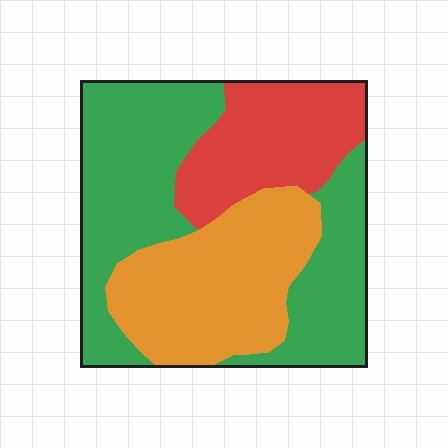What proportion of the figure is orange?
Orange takes up between a quarter and a half of the figure.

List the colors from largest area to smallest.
From largest to smallest: green, orange, red.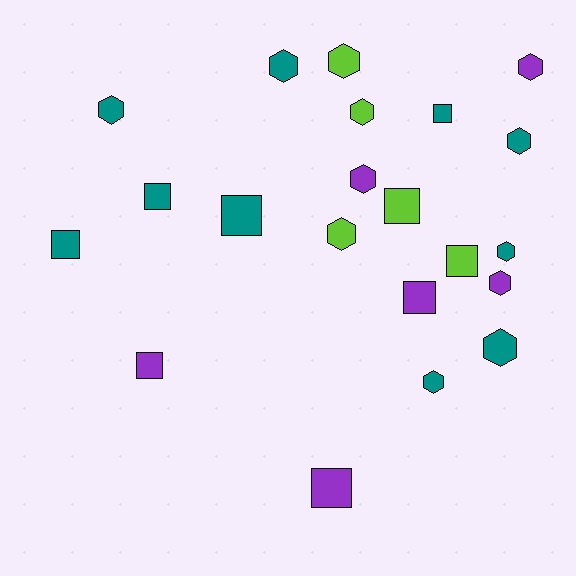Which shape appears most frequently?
Hexagon, with 12 objects.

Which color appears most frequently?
Teal, with 10 objects.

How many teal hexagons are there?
There are 6 teal hexagons.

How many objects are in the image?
There are 21 objects.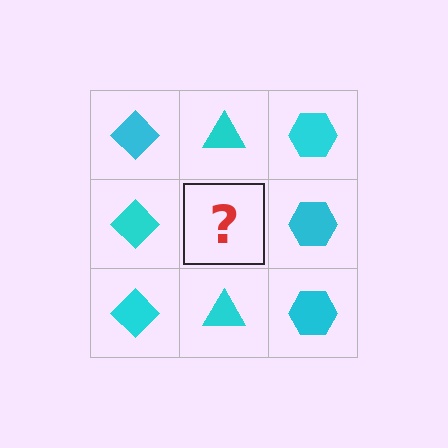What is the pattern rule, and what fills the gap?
The rule is that each column has a consistent shape. The gap should be filled with a cyan triangle.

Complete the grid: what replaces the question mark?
The question mark should be replaced with a cyan triangle.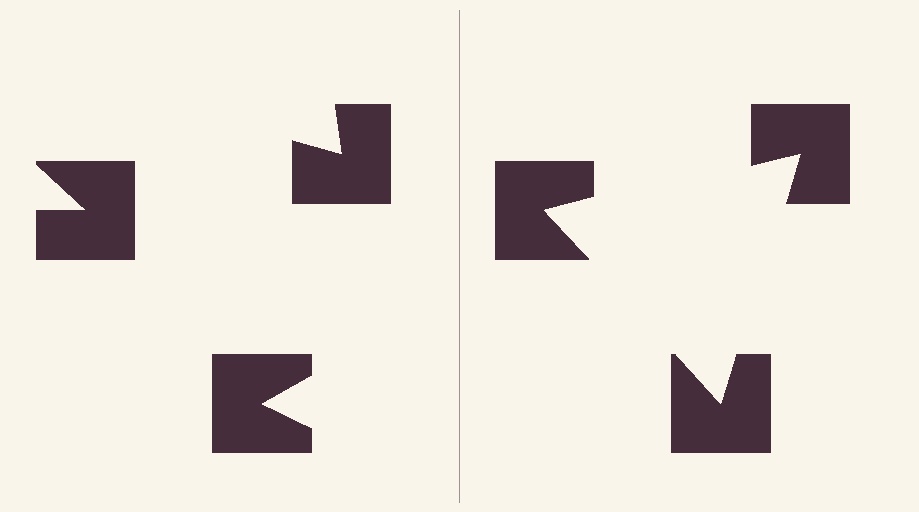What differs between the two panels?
The notched squares are positioned identically on both sides; only the wedge orientations differ. On the right they align to a triangle; on the left they are misaligned.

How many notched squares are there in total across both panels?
6 — 3 on each side.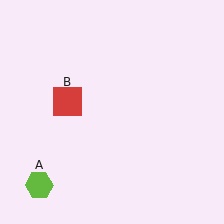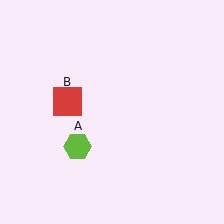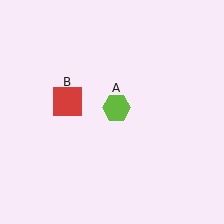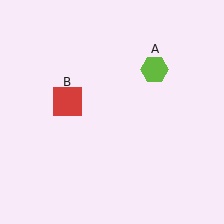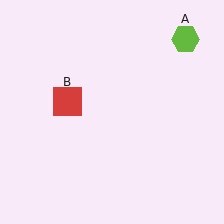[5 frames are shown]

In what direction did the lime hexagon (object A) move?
The lime hexagon (object A) moved up and to the right.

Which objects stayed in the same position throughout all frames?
Red square (object B) remained stationary.